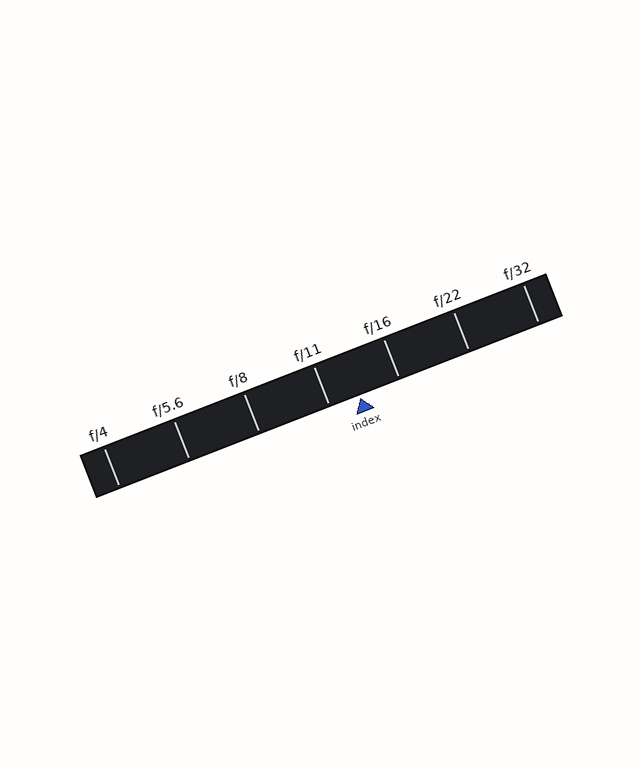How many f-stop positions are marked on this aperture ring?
There are 7 f-stop positions marked.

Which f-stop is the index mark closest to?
The index mark is closest to f/11.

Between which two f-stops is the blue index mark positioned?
The index mark is between f/11 and f/16.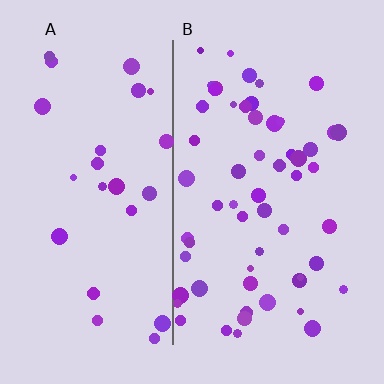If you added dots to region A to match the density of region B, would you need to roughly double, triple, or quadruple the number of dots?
Approximately double.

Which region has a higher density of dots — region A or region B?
B (the right).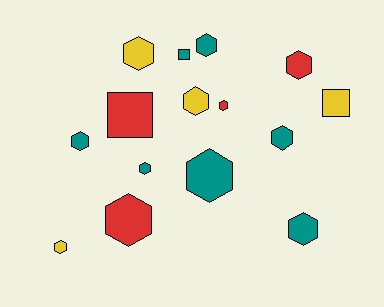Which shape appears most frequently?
Hexagon, with 12 objects.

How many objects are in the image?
There are 15 objects.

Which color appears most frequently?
Teal, with 7 objects.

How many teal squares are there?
There is 1 teal square.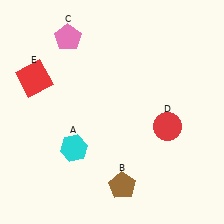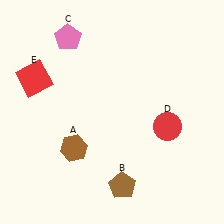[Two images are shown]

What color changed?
The hexagon (A) changed from cyan in Image 1 to brown in Image 2.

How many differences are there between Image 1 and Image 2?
There is 1 difference between the two images.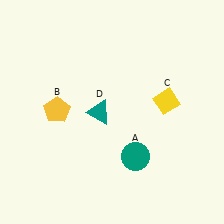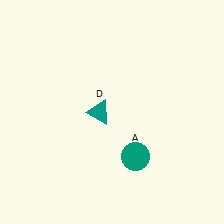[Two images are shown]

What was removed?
The yellow diamond (C), the yellow pentagon (B) were removed in Image 2.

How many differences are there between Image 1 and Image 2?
There are 2 differences between the two images.